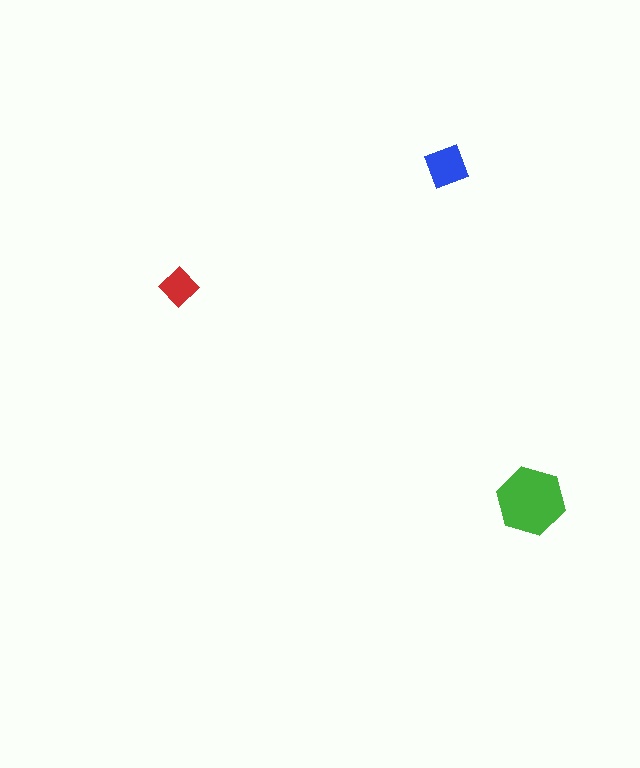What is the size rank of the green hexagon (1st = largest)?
1st.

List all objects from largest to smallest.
The green hexagon, the blue diamond, the red diamond.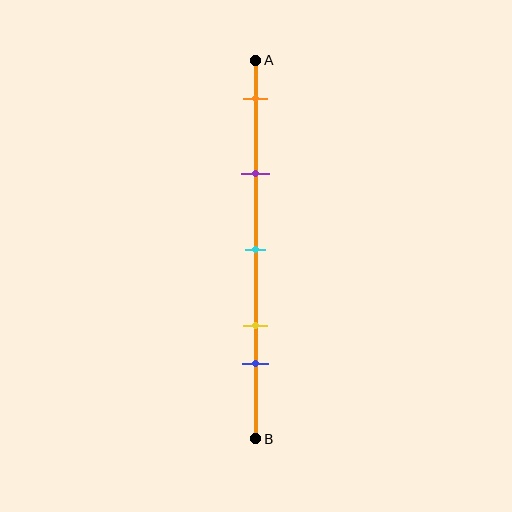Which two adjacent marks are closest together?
The yellow and blue marks are the closest adjacent pair.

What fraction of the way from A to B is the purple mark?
The purple mark is approximately 30% (0.3) of the way from A to B.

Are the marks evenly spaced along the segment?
No, the marks are not evenly spaced.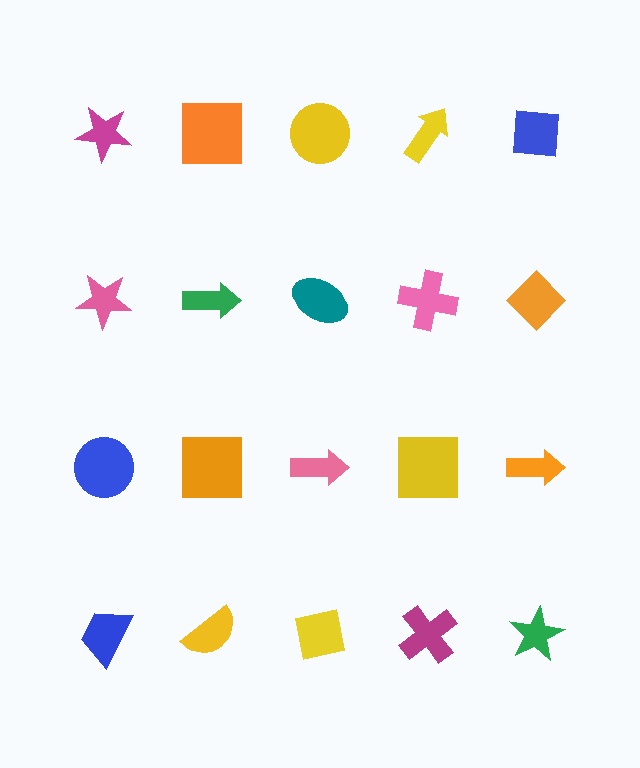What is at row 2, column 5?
An orange diamond.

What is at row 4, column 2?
A yellow semicircle.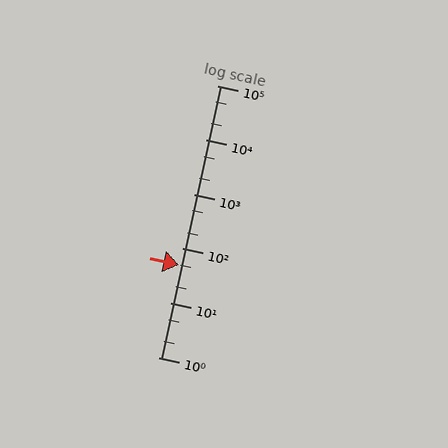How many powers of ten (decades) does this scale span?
The scale spans 5 decades, from 1 to 100000.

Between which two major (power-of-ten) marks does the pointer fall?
The pointer is between 10 and 100.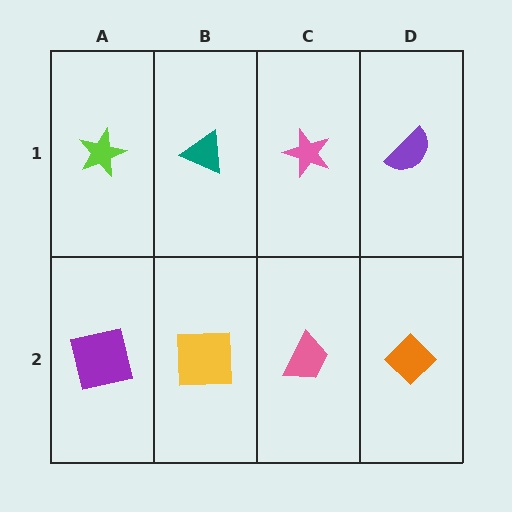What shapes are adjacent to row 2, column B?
A teal triangle (row 1, column B), a purple square (row 2, column A), a pink trapezoid (row 2, column C).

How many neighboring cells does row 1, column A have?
2.